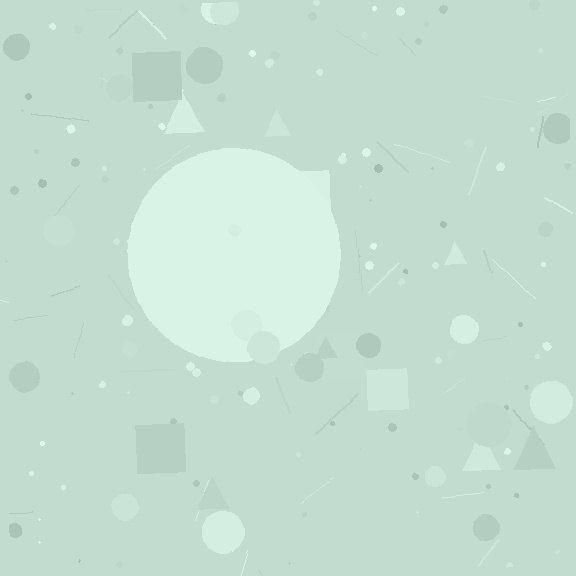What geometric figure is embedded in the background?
A circle is embedded in the background.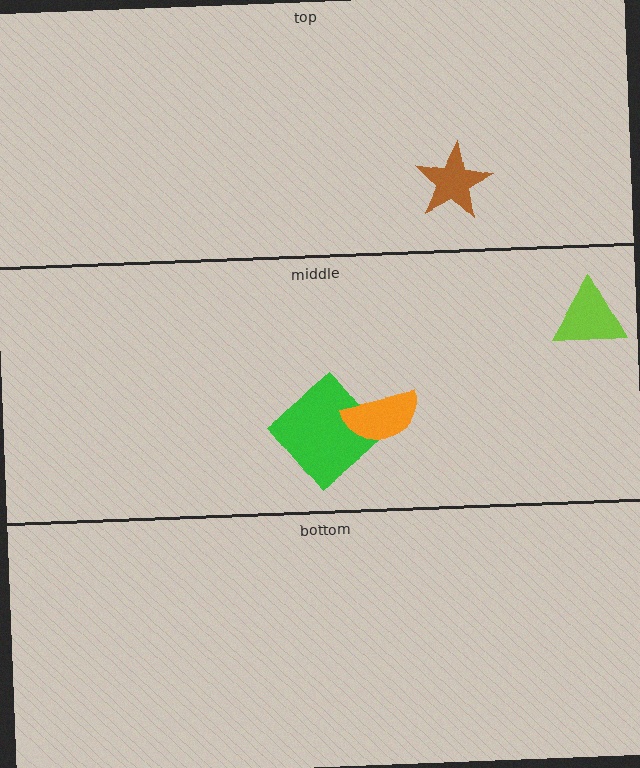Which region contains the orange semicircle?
The middle region.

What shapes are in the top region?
The brown star.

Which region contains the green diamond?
The middle region.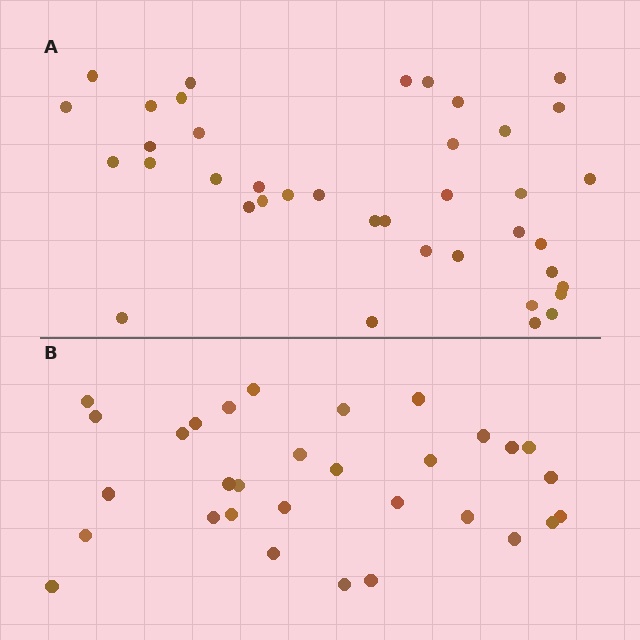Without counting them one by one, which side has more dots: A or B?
Region A (the top region) has more dots.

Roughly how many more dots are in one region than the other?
Region A has roughly 8 or so more dots than region B.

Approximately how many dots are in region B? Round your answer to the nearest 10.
About 30 dots. (The exact count is 31, which rounds to 30.)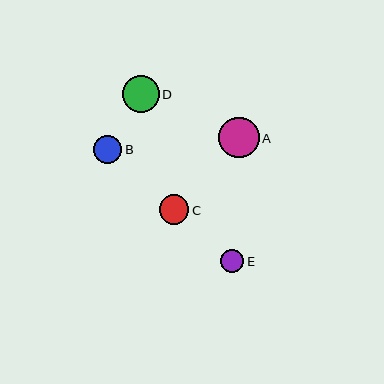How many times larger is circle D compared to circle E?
Circle D is approximately 1.6 times the size of circle E.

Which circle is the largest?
Circle A is the largest with a size of approximately 40 pixels.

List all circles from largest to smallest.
From largest to smallest: A, D, C, B, E.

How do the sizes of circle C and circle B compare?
Circle C and circle B are approximately the same size.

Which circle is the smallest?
Circle E is the smallest with a size of approximately 23 pixels.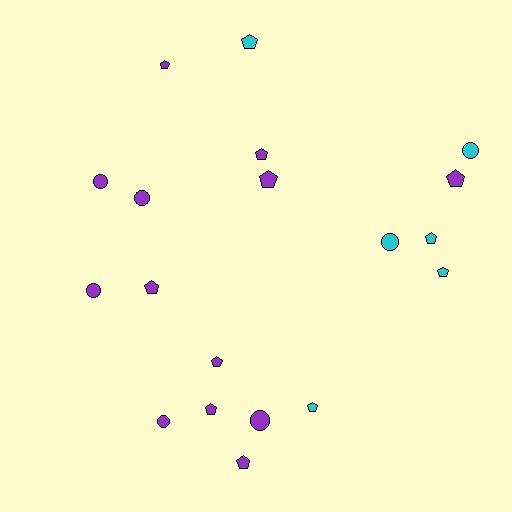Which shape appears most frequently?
Pentagon, with 12 objects.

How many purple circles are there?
There are 5 purple circles.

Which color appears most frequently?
Purple, with 13 objects.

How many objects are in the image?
There are 19 objects.